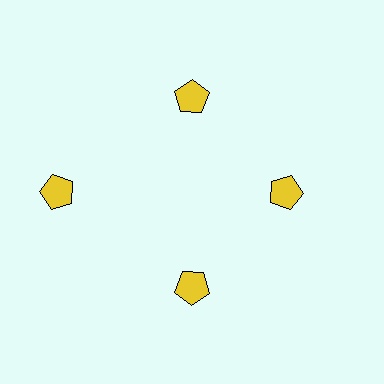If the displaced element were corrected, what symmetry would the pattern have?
It would have 4-fold rotational symmetry — the pattern would map onto itself every 90 degrees.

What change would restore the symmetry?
The symmetry would be restored by moving it inward, back onto the ring so that all 4 pentagons sit at equal angles and equal distance from the center.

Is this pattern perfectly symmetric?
No. The 4 yellow pentagons are arranged in a ring, but one element near the 9 o'clock position is pushed outward from the center, breaking the 4-fold rotational symmetry.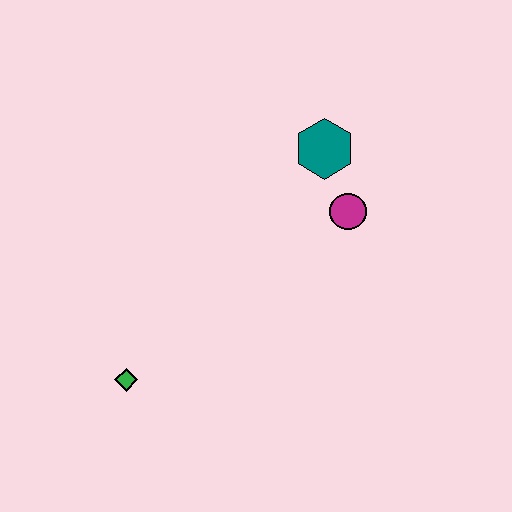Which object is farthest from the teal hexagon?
The green diamond is farthest from the teal hexagon.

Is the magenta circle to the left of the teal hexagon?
No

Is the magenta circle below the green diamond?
No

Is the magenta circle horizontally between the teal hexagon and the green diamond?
No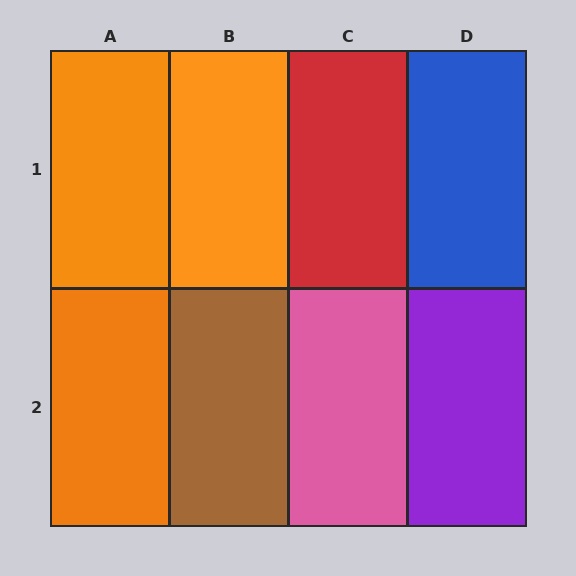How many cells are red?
1 cell is red.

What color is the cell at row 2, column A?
Orange.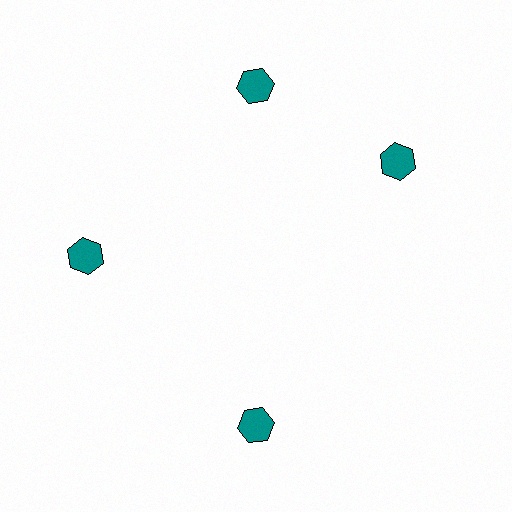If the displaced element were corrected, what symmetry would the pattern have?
It would have 4-fold rotational symmetry — the pattern would map onto itself every 90 degrees.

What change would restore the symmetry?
The symmetry would be restored by rotating it back into even spacing with its neighbors so that all 4 hexagons sit at equal angles and equal distance from the center.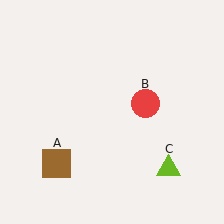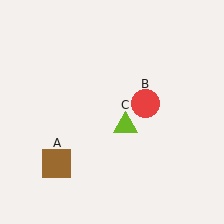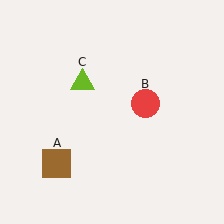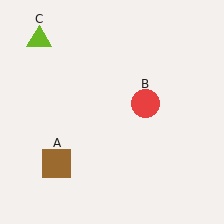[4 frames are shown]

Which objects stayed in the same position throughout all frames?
Brown square (object A) and red circle (object B) remained stationary.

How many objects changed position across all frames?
1 object changed position: lime triangle (object C).